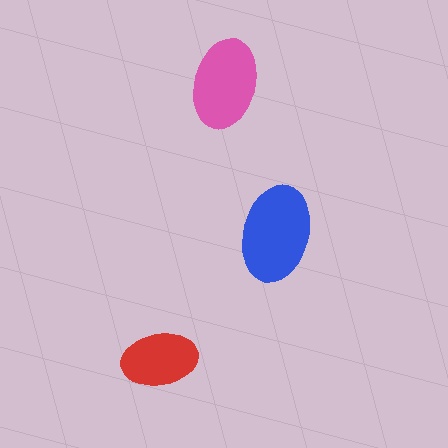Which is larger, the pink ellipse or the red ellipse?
The pink one.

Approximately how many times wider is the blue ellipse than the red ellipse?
About 1.5 times wider.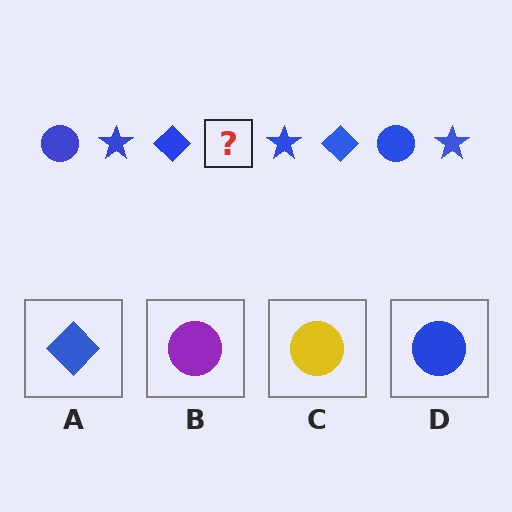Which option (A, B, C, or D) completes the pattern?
D.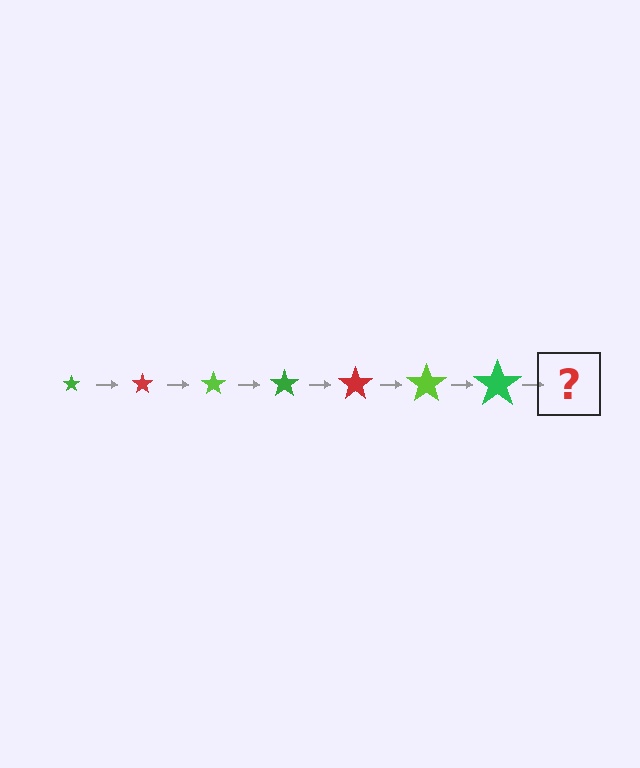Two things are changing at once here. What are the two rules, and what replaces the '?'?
The two rules are that the star grows larger each step and the color cycles through green, red, and lime. The '?' should be a red star, larger than the previous one.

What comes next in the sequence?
The next element should be a red star, larger than the previous one.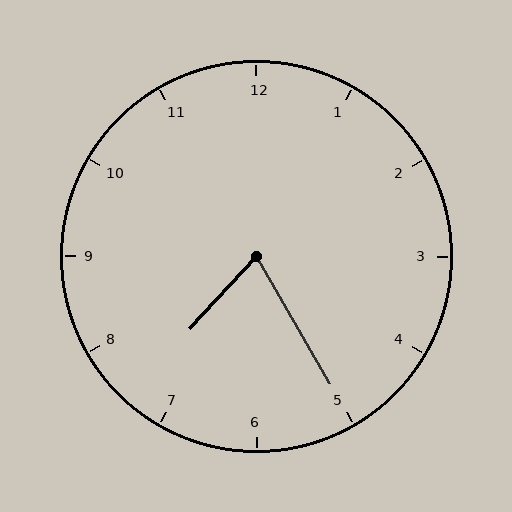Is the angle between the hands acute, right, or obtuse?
It is acute.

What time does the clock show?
7:25.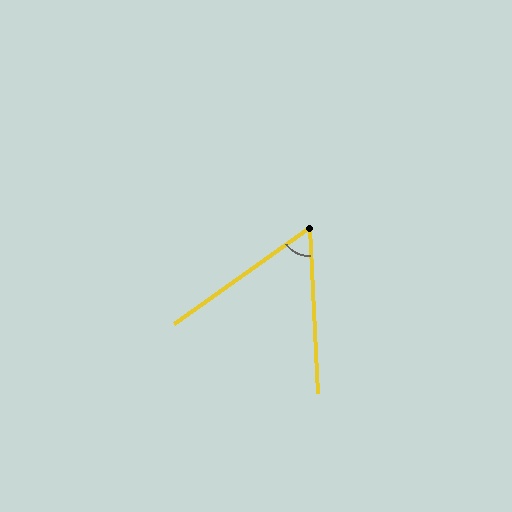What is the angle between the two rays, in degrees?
Approximately 57 degrees.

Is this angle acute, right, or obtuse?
It is acute.